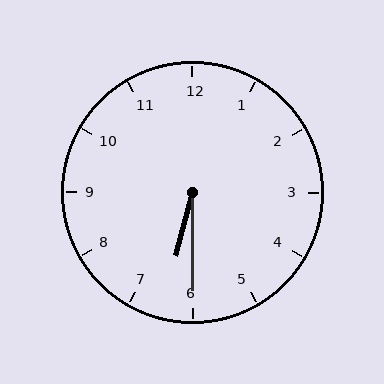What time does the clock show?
6:30.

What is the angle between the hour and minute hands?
Approximately 15 degrees.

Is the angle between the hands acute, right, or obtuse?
It is acute.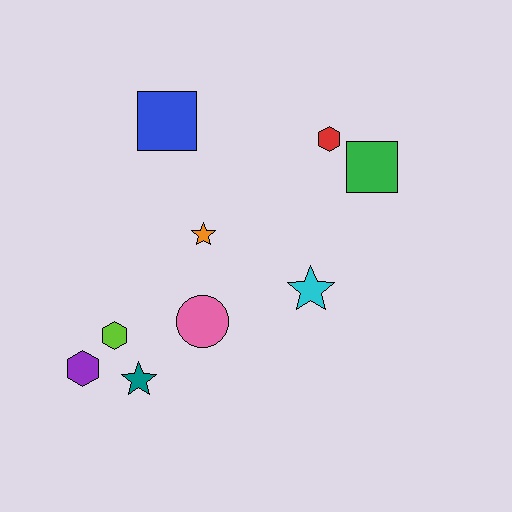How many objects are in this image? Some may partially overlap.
There are 9 objects.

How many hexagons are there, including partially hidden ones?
There are 3 hexagons.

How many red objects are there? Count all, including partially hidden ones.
There is 1 red object.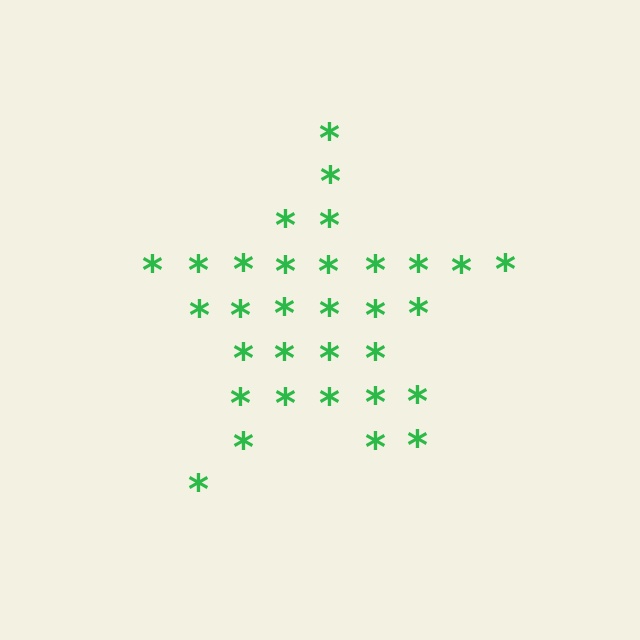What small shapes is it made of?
It is made of small asterisks.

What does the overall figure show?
The overall figure shows a star.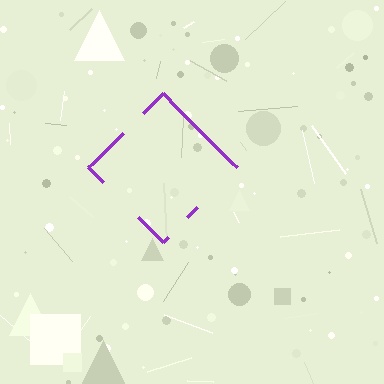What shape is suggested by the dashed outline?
The dashed outline suggests a diamond.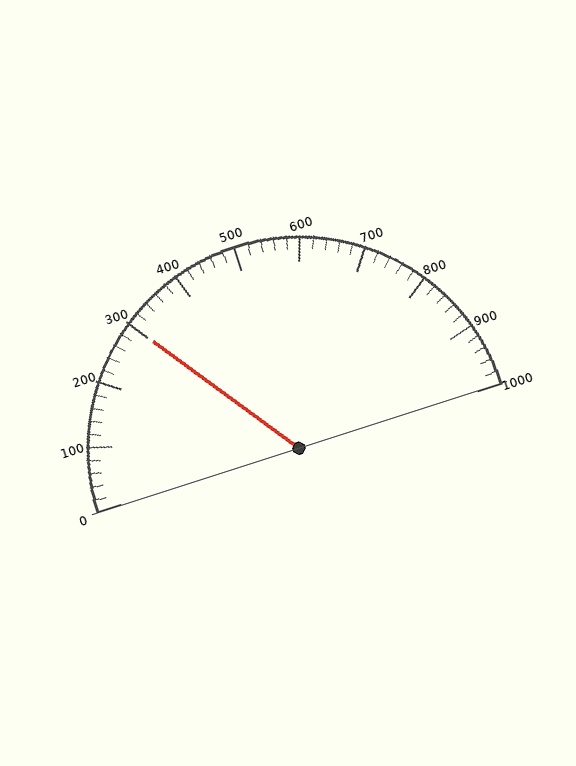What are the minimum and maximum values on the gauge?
The gauge ranges from 0 to 1000.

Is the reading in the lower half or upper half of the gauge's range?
The reading is in the lower half of the range (0 to 1000).